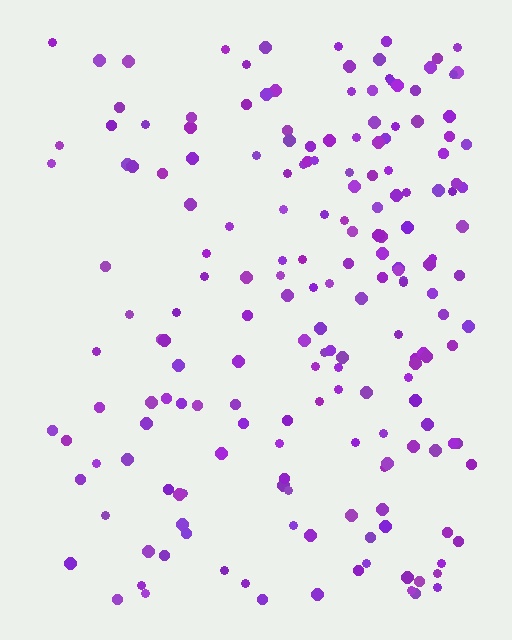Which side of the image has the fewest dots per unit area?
The left.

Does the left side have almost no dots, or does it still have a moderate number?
Still a moderate number, just noticeably fewer than the right.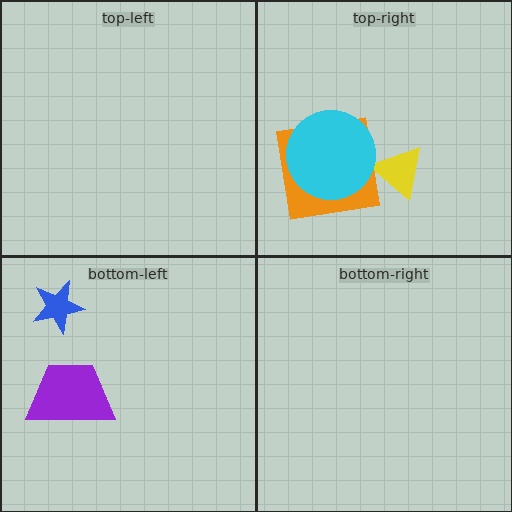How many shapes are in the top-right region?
3.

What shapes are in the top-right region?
The yellow triangle, the orange square, the cyan circle.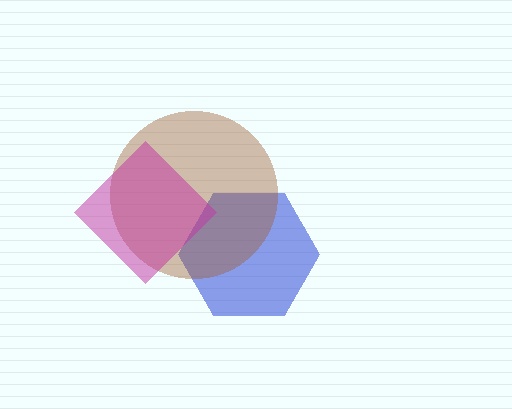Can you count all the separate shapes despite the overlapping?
Yes, there are 3 separate shapes.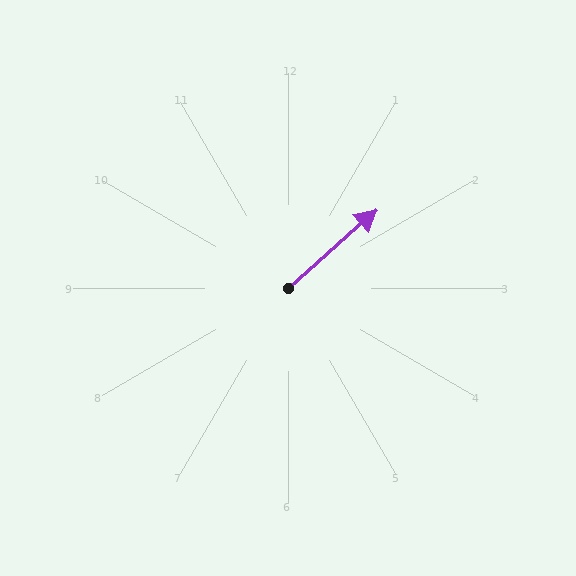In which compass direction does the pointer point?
Northeast.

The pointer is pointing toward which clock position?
Roughly 2 o'clock.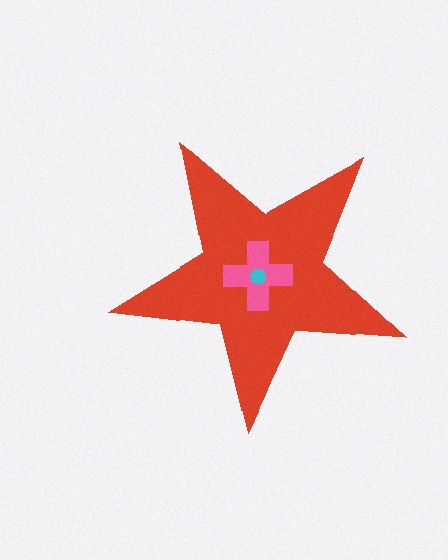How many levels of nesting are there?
3.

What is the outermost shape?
The red star.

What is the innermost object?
The cyan circle.